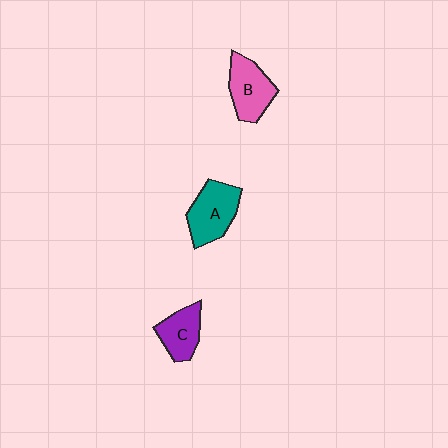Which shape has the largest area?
Shape A (teal).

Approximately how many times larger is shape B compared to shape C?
Approximately 1.3 times.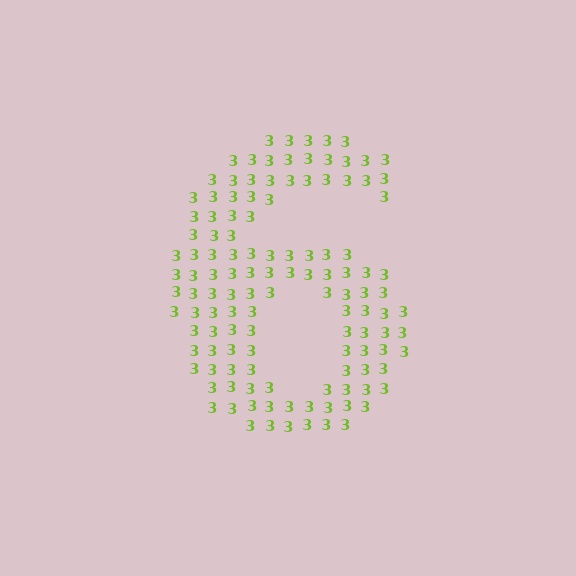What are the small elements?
The small elements are digit 3's.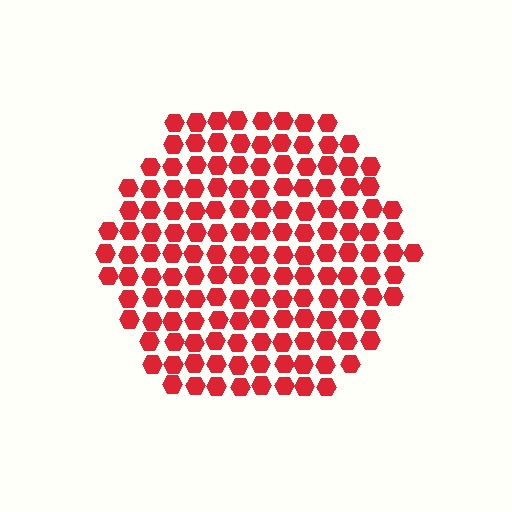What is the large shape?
The large shape is a hexagon.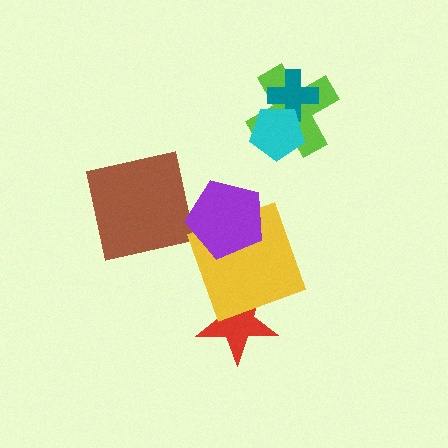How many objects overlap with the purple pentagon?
1 object overlaps with the purple pentagon.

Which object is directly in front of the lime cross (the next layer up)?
The teal cross is directly in front of the lime cross.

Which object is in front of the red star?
The yellow square is in front of the red star.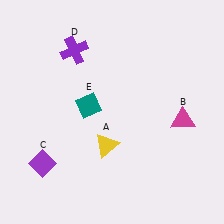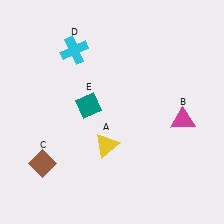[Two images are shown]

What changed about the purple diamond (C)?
In Image 1, C is purple. In Image 2, it changed to brown.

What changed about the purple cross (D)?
In Image 1, D is purple. In Image 2, it changed to cyan.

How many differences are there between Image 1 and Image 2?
There are 2 differences between the two images.